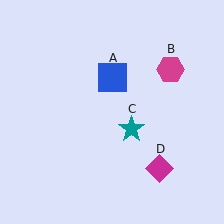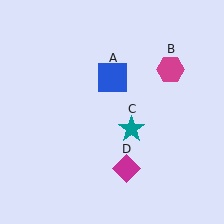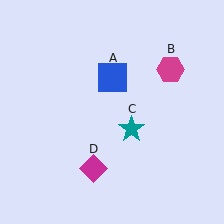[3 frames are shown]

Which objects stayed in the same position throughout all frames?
Blue square (object A) and magenta hexagon (object B) and teal star (object C) remained stationary.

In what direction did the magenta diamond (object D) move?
The magenta diamond (object D) moved left.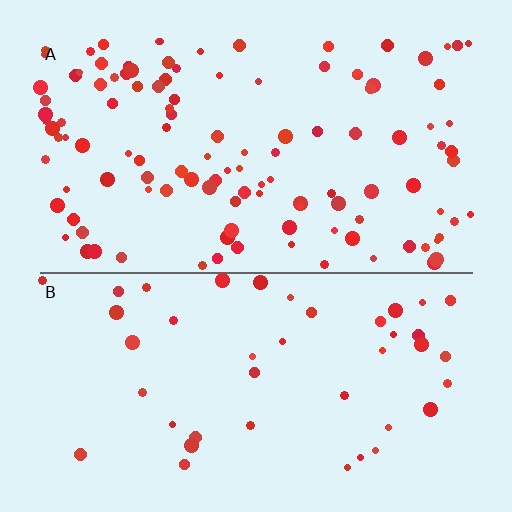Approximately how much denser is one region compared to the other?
Approximately 2.7× — region A over region B.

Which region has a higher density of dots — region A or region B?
A (the top).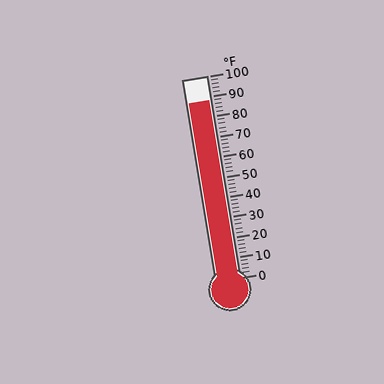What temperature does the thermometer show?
The thermometer shows approximately 88°F.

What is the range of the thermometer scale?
The thermometer scale ranges from 0°F to 100°F.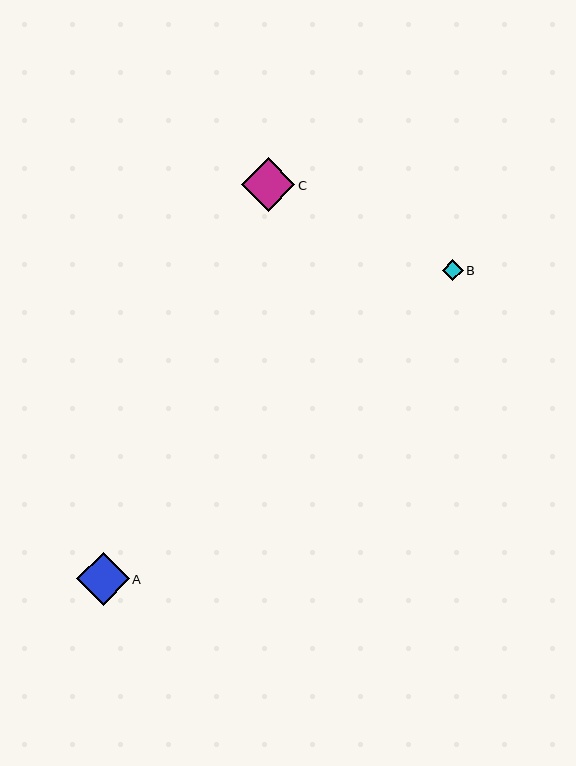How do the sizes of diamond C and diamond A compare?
Diamond C and diamond A are approximately the same size.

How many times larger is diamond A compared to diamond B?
Diamond A is approximately 2.5 times the size of diamond B.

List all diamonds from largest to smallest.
From largest to smallest: C, A, B.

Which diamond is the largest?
Diamond C is the largest with a size of approximately 53 pixels.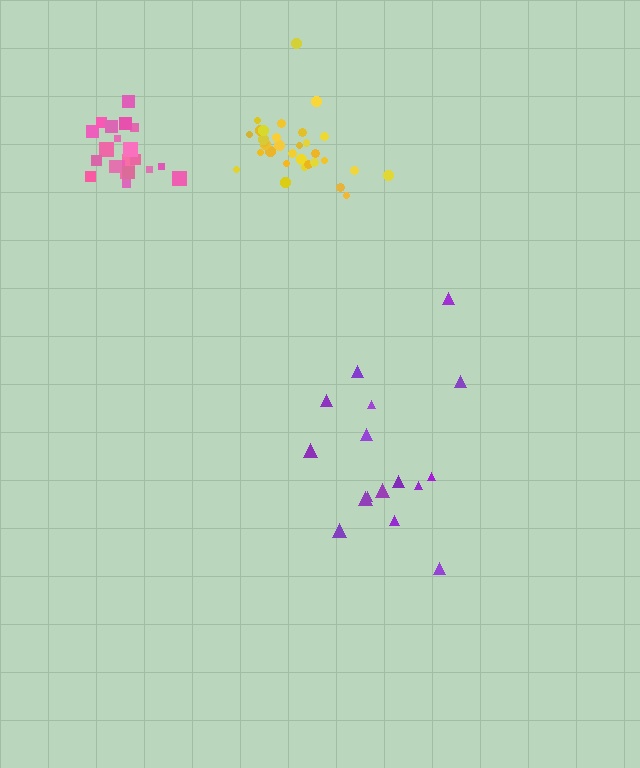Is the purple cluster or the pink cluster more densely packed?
Pink.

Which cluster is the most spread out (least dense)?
Purple.